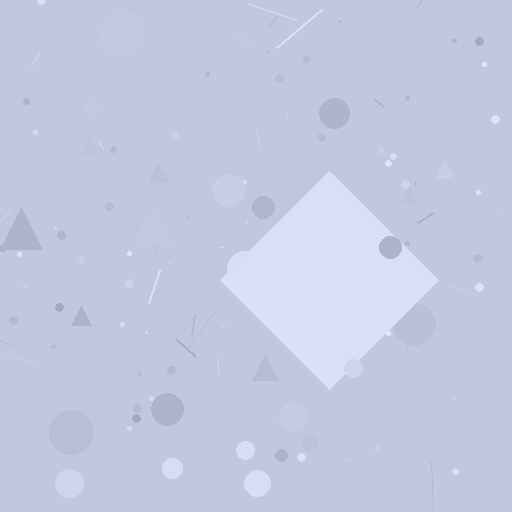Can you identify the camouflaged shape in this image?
The camouflaged shape is a diamond.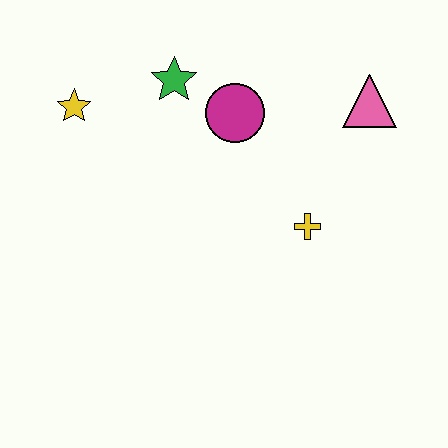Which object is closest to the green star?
The magenta circle is closest to the green star.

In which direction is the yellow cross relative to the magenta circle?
The yellow cross is below the magenta circle.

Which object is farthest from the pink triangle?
The yellow star is farthest from the pink triangle.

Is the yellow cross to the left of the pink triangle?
Yes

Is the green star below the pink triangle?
No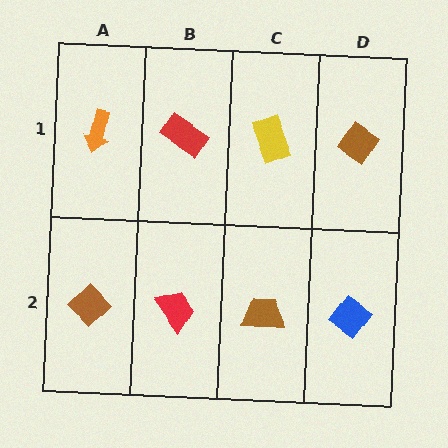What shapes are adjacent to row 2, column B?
A red rectangle (row 1, column B), a brown diamond (row 2, column A), a brown trapezoid (row 2, column C).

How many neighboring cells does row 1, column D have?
2.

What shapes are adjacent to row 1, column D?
A blue diamond (row 2, column D), a yellow rectangle (row 1, column C).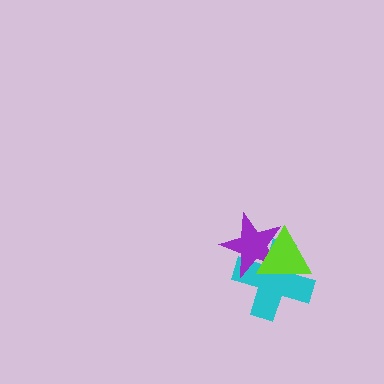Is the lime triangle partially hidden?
No, no other shape covers it.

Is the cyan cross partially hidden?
Yes, it is partially covered by another shape.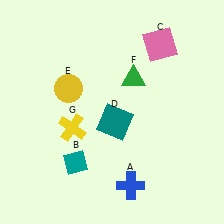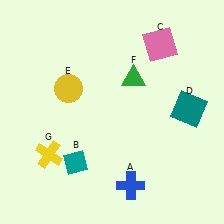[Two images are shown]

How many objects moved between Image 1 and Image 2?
2 objects moved between the two images.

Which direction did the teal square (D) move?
The teal square (D) moved right.